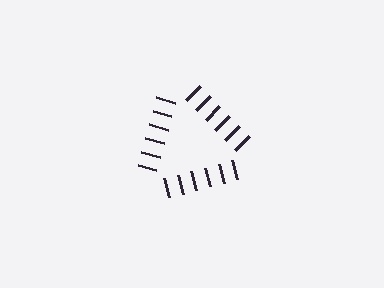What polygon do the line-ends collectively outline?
An illusory triangle — the line segments terminate on its edges but no continuous stroke is drawn.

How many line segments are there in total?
18 — 6 along each of the 3 edges.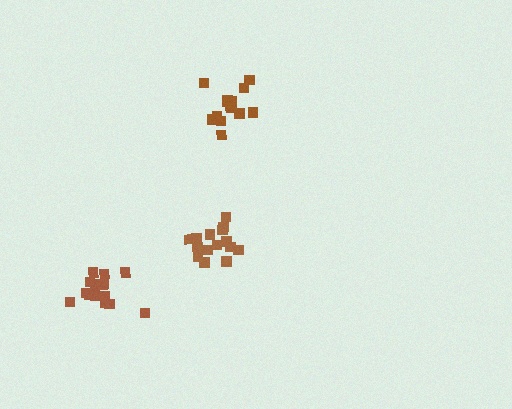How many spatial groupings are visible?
There are 3 spatial groupings.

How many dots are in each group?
Group 1: 15 dots, Group 2: 14 dots, Group 3: 15 dots (44 total).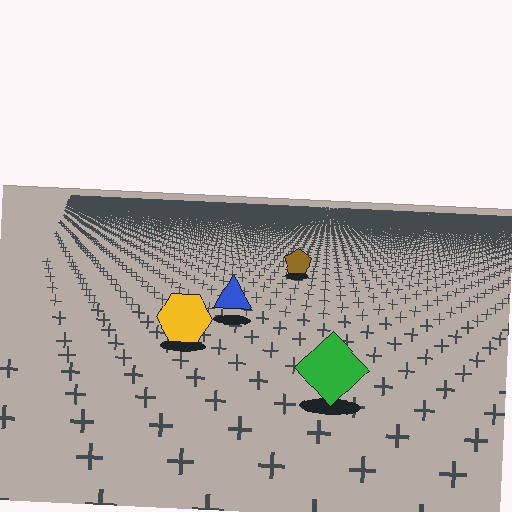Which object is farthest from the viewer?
The brown pentagon is farthest from the viewer. It appears smaller and the ground texture around it is denser.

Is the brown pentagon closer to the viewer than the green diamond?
No. The green diamond is closer — you can tell from the texture gradient: the ground texture is coarser near it.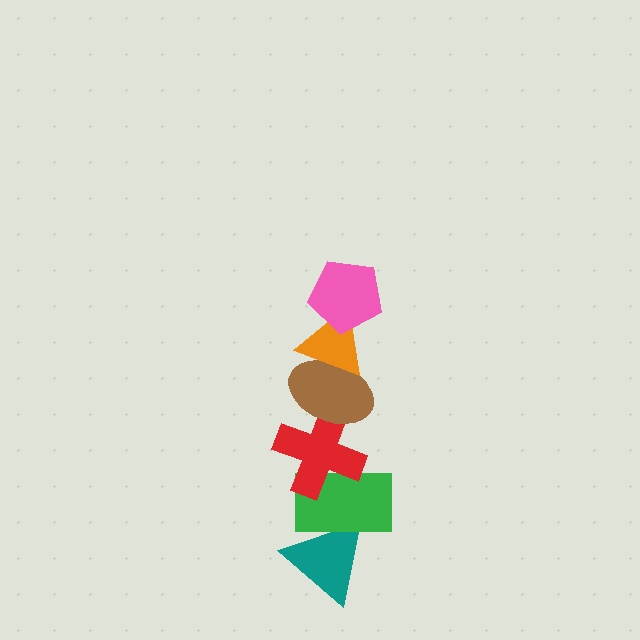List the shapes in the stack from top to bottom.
From top to bottom: the pink pentagon, the orange triangle, the brown ellipse, the red cross, the green rectangle, the teal triangle.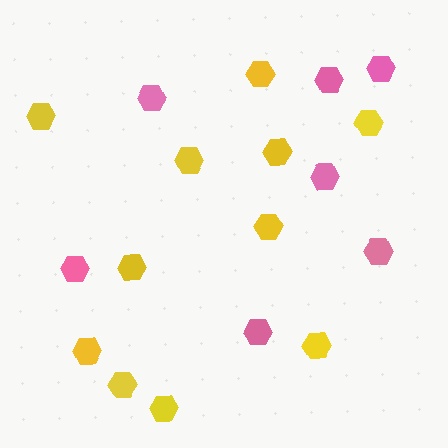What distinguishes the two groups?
There are 2 groups: one group of yellow hexagons (11) and one group of pink hexagons (7).